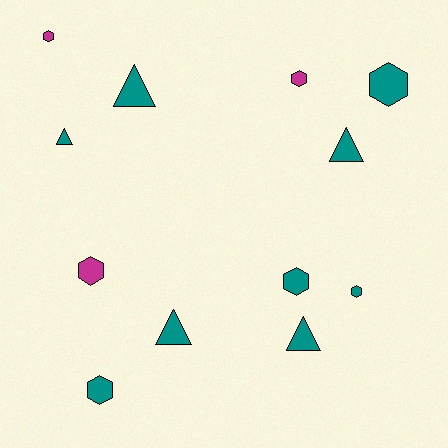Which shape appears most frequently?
Hexagon, with 7 objects.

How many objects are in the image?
There are 12 objects.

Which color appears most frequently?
Teal, with 9 objects.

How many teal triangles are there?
There are 5 teal triangles.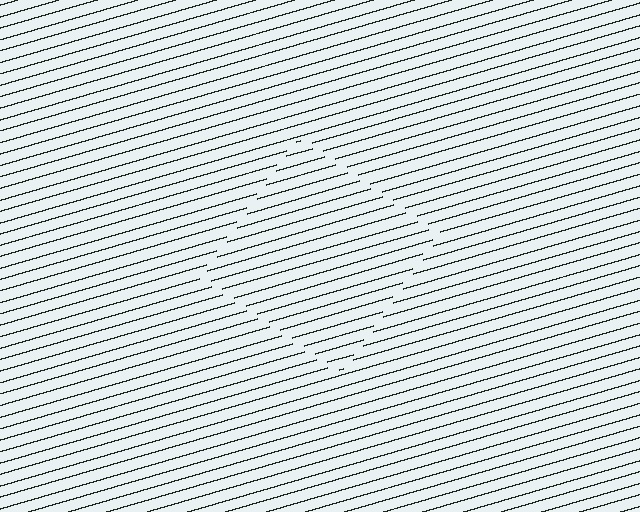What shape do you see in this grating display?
An illusory square. The interior of the shape contains the same grating, shifted by half a period — the contour is defined by the phase discontinuity where line-ends from the inner and outer gratings abut.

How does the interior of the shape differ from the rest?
The interior of the shape contains the same grating, shifted by half a period — the contour is defined by the phase discontinuity where line-ends from the inner and outer gratings abut.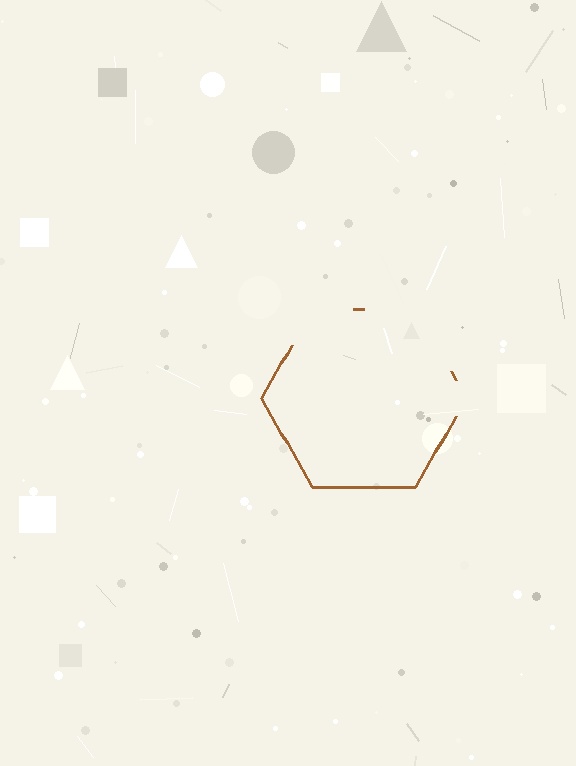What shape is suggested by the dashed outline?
The dashed outline suggests a hexagon.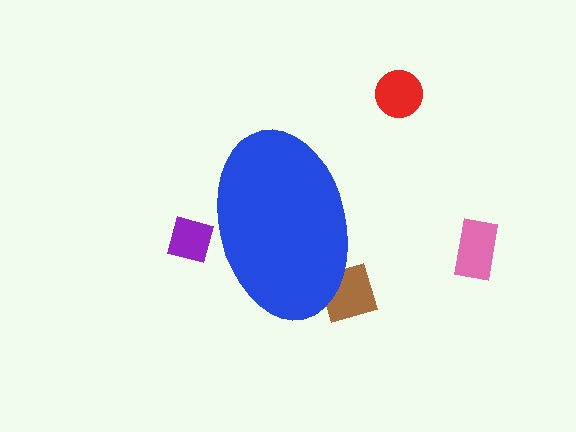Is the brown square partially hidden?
Yes, the brown square is partially hidden behind the blue ellipse.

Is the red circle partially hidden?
No, the red circle is fully visible.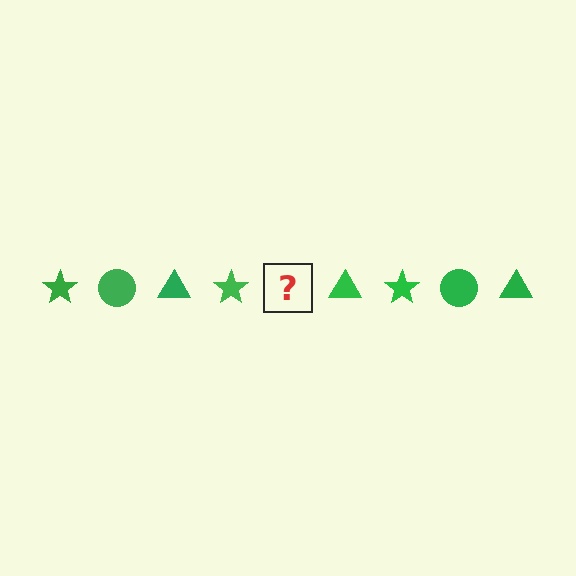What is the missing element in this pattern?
The missing element is a green circle.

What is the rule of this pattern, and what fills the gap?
The rule is that the pattern cycles through star, circle, triangle shapes in green. The gap should be filled with a green circle.